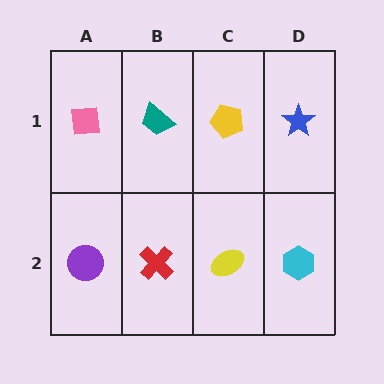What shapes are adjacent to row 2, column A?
A pink square (row 1, column A), a red cross (row 2, column B).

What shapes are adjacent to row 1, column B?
A red cross (row 2, column B), a pink square (row 1, column A), a yellow pentagon (row 1, column C).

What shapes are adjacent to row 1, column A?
A purple circle (row 2, column A), a teal trapezoid (row 1, column B).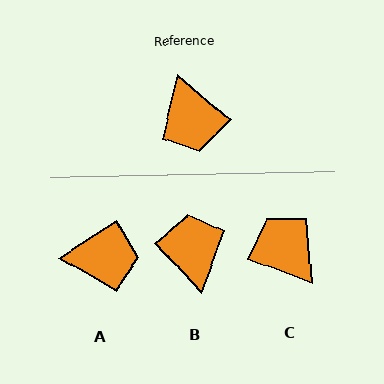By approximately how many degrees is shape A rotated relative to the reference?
Approximately 74 degrees counter-clockwise.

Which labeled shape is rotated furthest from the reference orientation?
B, about 173 degrees away.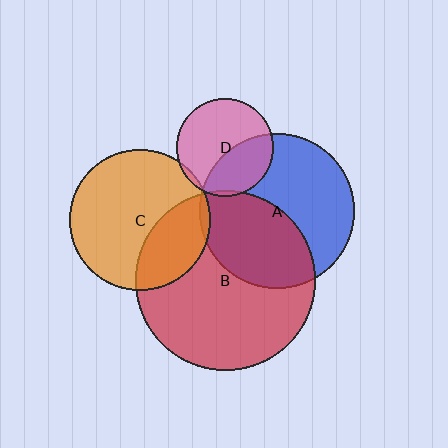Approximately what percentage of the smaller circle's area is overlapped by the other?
Approximately 30%.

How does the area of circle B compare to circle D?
Approximately 3.4 times.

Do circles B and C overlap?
Yes.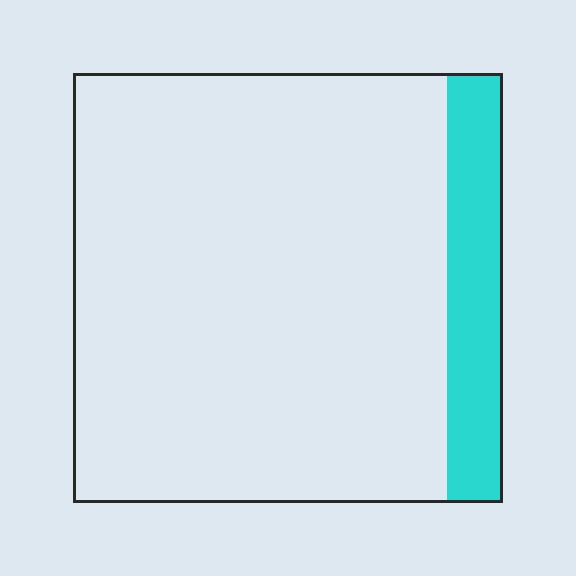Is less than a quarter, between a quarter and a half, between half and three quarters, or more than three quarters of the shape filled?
Less than a quarter.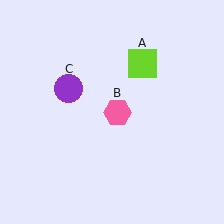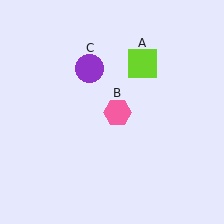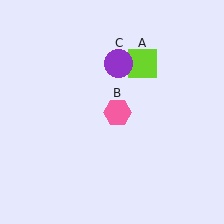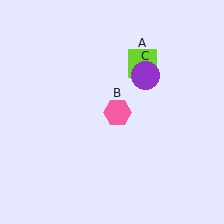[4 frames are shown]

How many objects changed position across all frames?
1 object changed position: purple circle (object C).